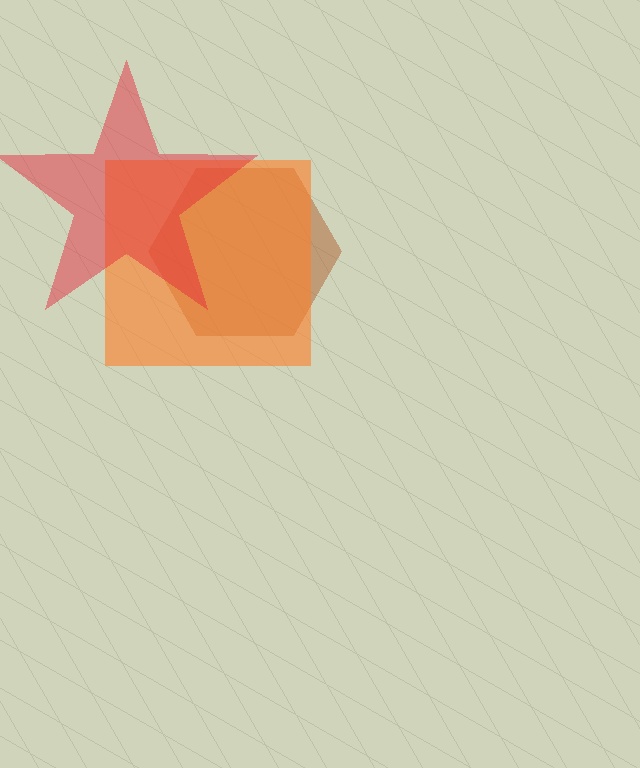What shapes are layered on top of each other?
The layered shapes are: a brown hexagon, an orange square, a red star.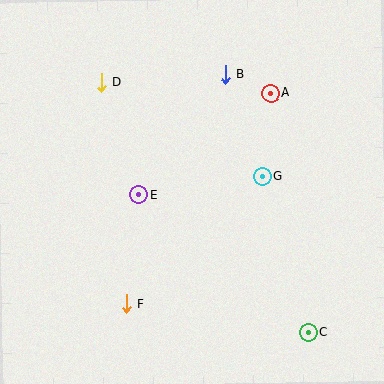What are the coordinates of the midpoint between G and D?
The midpoint between G and D is at (182, 129).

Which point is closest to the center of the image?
Point E at (139, 194) is closest to the center.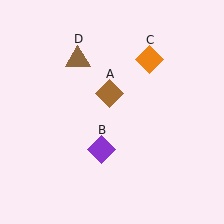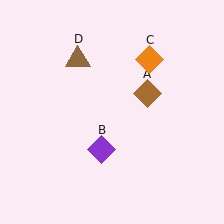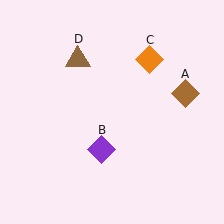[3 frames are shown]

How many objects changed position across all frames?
1 object changed position: brown diamond (object A).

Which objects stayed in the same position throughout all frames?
Purple diamond (object B) and orange diamond (object C) and brown triangle (object D) remained stationary.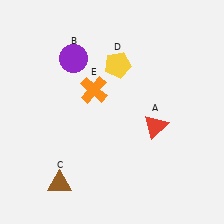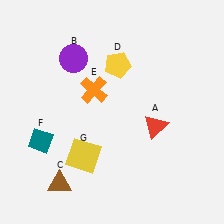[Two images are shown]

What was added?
A teal diamond (F), a yellow square (G) were added in Image 2.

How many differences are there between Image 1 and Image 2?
There are 2 differences between the two images.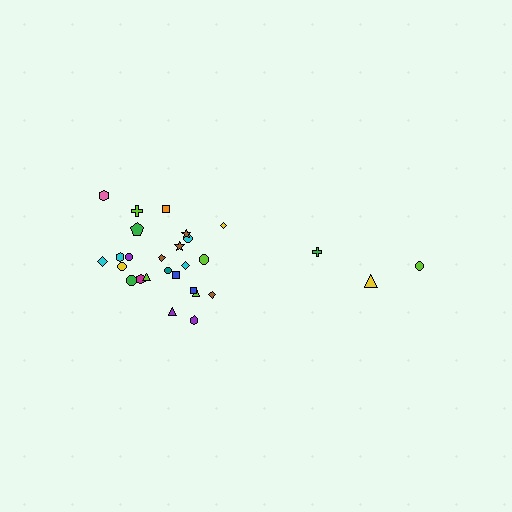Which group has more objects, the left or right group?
The left group.